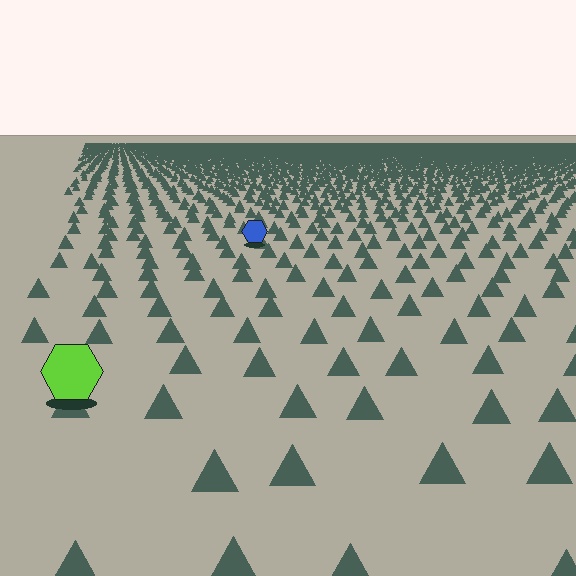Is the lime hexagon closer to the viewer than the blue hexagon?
Yes. The lime hexagon is closer — you can tell from the texture gradient: the ground texture is coarser near it.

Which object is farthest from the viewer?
The blue hexagon is farthest from the viewer. It appears smaller and the ground texture around it is denser.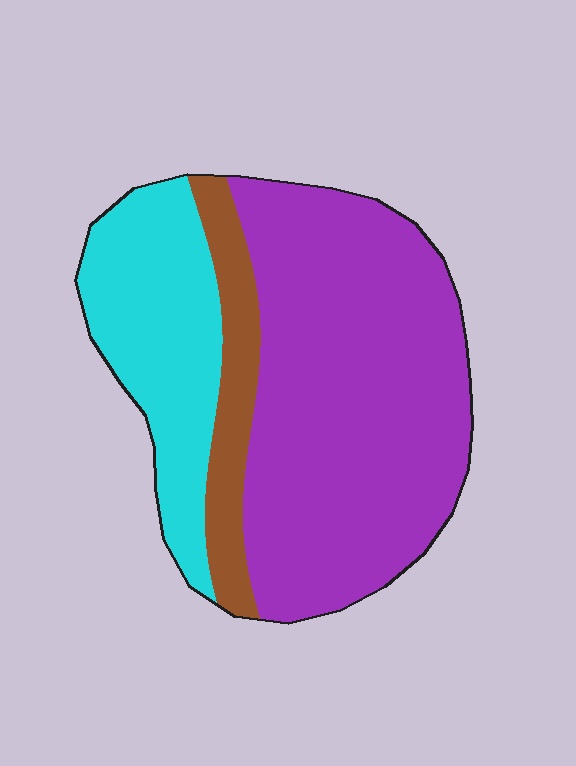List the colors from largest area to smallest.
From largest to smallest: purple, cyan, brown.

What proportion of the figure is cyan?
Cyan covers 26% of the figure.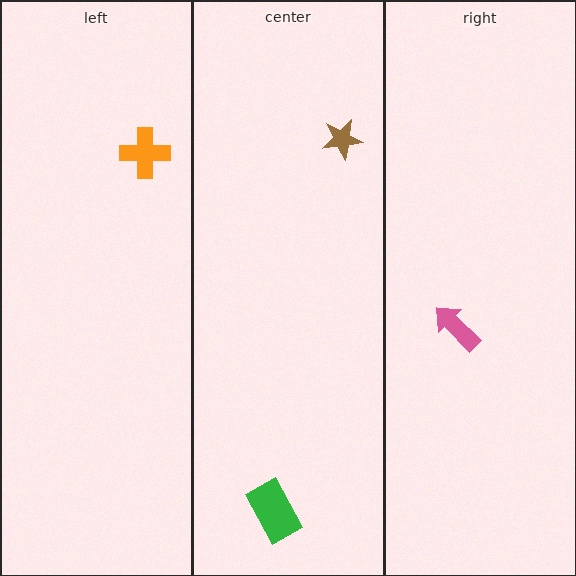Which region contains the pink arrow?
The right region.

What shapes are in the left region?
The orange cross.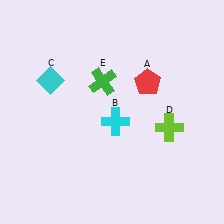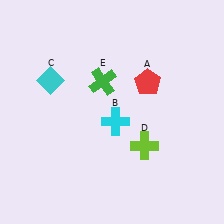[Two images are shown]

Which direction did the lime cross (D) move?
The lime cross (D) moved left.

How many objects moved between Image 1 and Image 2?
1 object moved between the two images.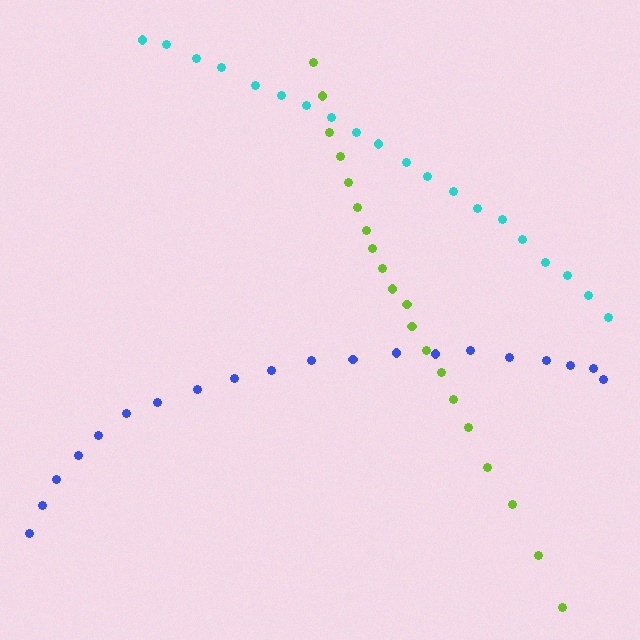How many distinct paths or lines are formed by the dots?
There are 3 distinct paths.